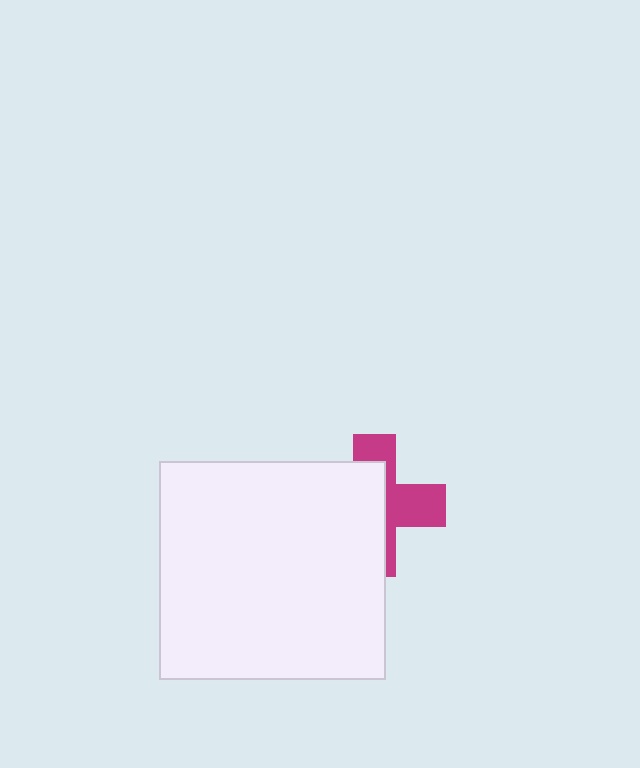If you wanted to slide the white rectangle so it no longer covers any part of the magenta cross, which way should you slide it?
Slide it left — that is the most direct way to separate the two shapes.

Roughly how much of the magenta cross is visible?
A small part of it is visible (roughly 43%).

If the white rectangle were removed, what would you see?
You would see the complete magenta cross.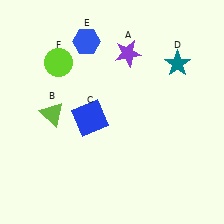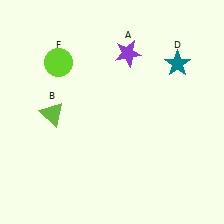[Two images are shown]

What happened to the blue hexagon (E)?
The blue hexagon (E) was removed in Image 2. It was in the top-left area of Image 1.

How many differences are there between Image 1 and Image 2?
There are 2 differences between the two images.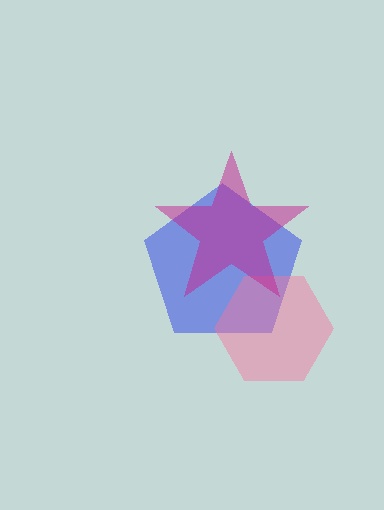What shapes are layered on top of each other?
The layered shapes are: a blue pentagon, a pink hexagon, a magenta star.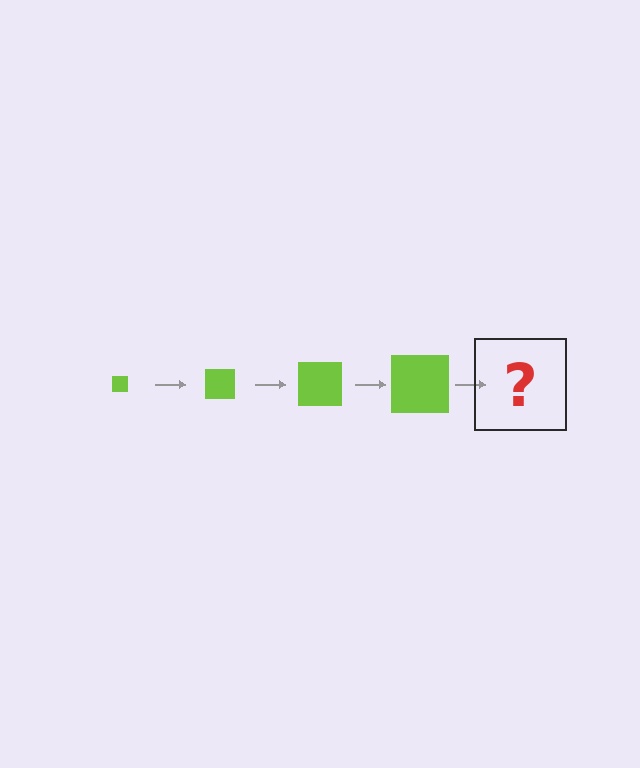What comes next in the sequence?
The next element should be a lime square, larger than the previous one.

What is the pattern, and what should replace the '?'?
The pattern is that the square gets progressively larger each step. The '?' should be a lime square, larger than the previous one.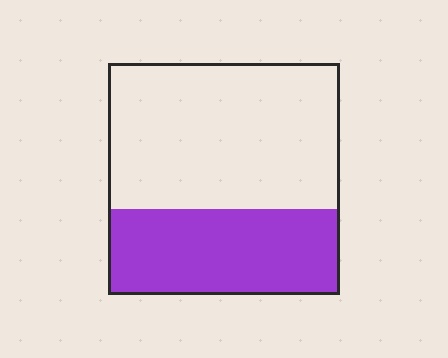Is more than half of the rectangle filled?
No.